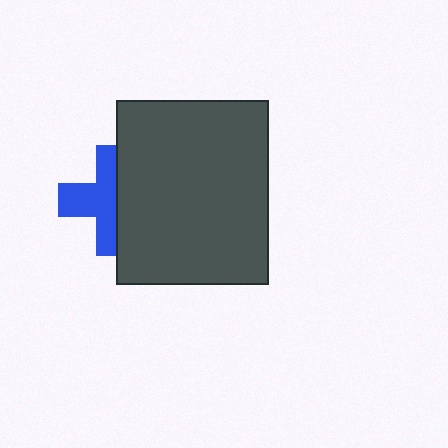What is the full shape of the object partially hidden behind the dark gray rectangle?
The partially hidden object is a blue cross.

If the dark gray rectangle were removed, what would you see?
You would see the complete blue cross.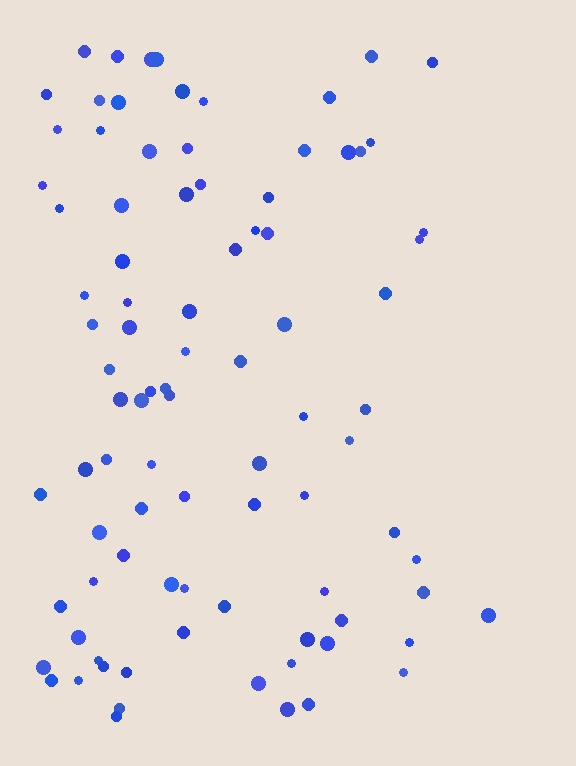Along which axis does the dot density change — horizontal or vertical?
Horizontal.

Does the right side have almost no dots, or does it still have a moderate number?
Still a moderate number, just noticeably fewer than the left.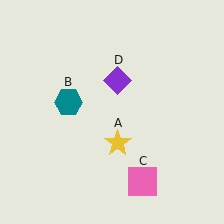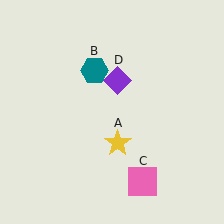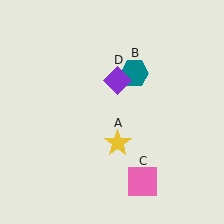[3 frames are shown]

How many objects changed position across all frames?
1 object changed position: teal hexagon (object B).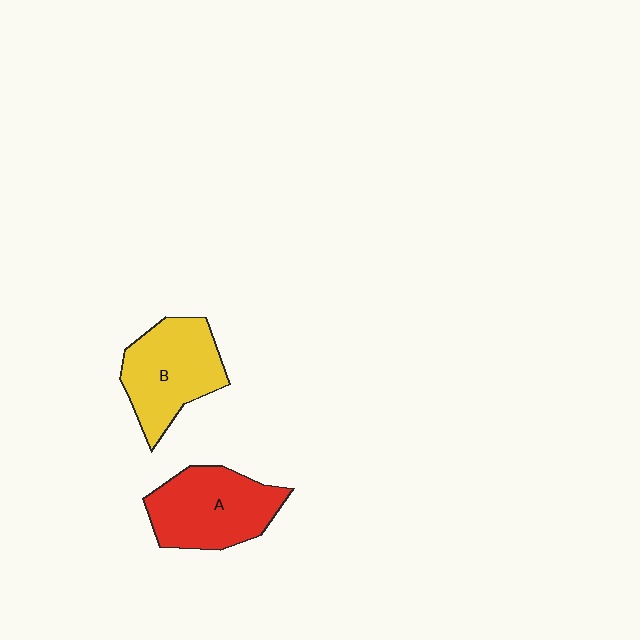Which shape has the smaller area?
Shape B (yellow).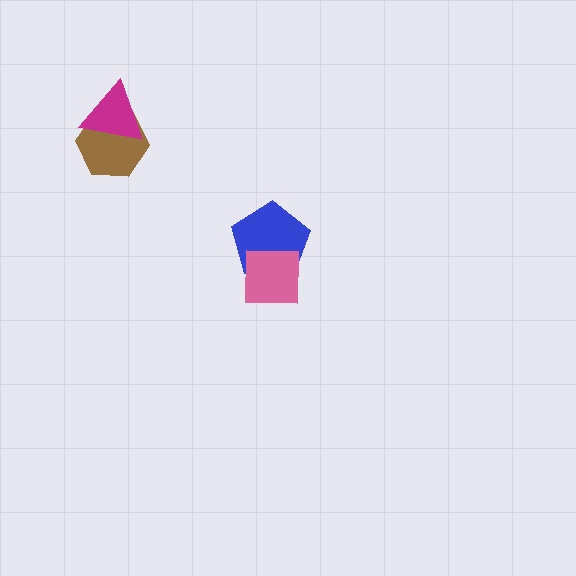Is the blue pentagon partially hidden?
Yes, it is partially covered by another shape.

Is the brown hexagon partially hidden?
Yes, it is partially covered by another shape.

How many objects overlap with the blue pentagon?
1 object overlaps with the blue pentagon.